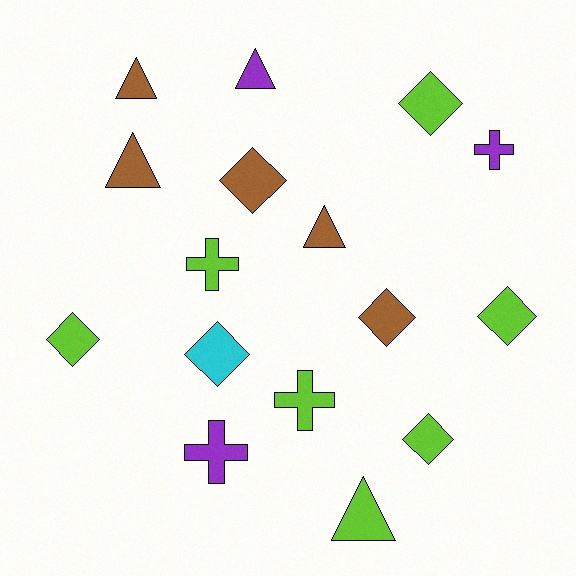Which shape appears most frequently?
Diamond, with 7 objects.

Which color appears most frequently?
Lime, with 7 objects.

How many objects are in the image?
There are 16 objects.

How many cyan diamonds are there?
There is 1 cyan diamond.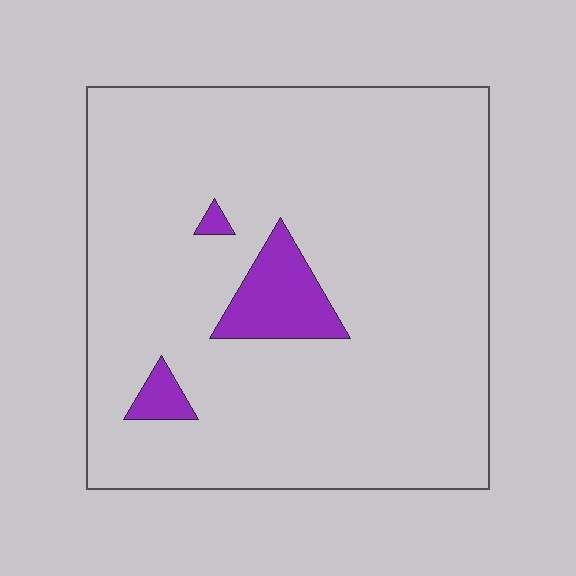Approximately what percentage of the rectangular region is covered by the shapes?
Approximately 5%.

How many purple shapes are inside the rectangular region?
3.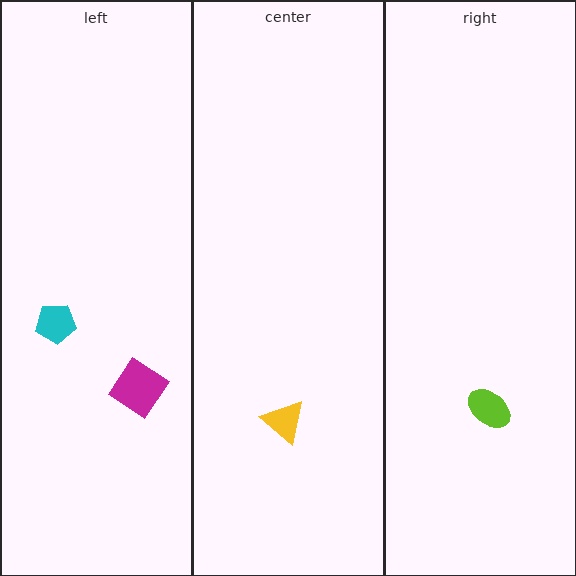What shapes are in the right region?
The lime ellipse.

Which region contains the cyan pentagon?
The left region.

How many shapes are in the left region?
2.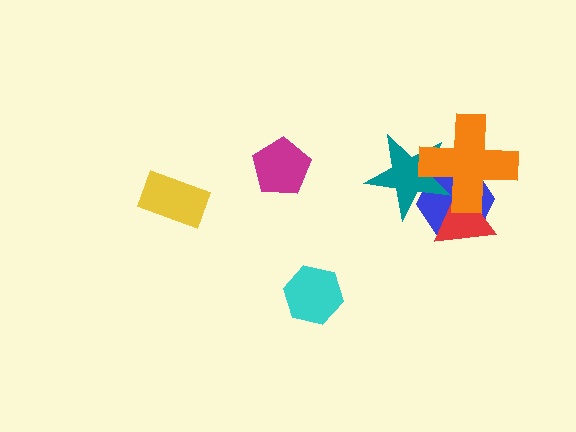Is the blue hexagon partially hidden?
Yes, it is partially covered by another shape.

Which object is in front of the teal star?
The orange cross is in front of the teal star.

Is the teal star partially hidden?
Yes, it is partially covered by another shape.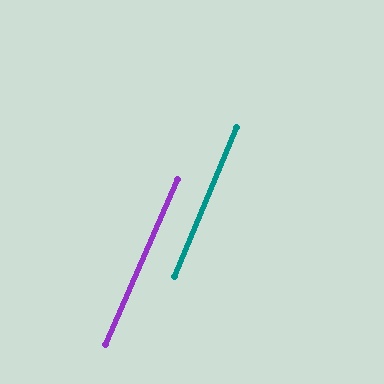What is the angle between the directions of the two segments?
Approximately 1 degree.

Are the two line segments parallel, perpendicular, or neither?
Parallel — their directions differ by only 0.9°.